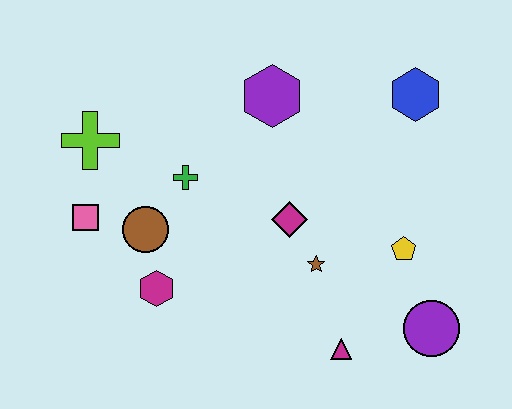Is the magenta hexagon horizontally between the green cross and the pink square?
Yes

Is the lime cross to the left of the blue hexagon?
Yes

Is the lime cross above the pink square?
Yes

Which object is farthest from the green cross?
The purple circle is farthest from the green cross.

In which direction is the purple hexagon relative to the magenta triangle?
The purple hexagon is above the magenta triangle.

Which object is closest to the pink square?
The brown circle is closest to the pink square.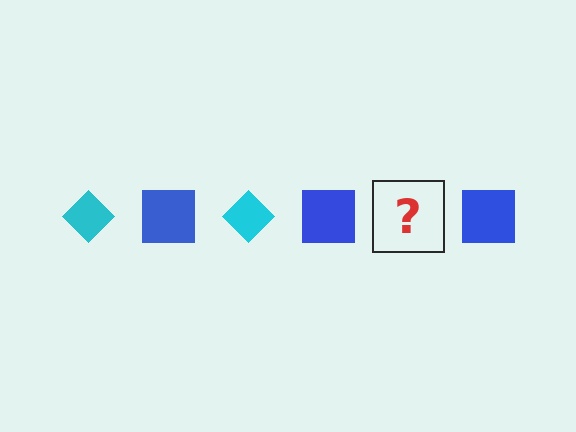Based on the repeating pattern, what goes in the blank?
The blank should be a cyan diamond.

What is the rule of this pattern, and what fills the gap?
The rule is that the pattern alternates between cyan diamond and blue square. The gap should be filled with a cyan diamond.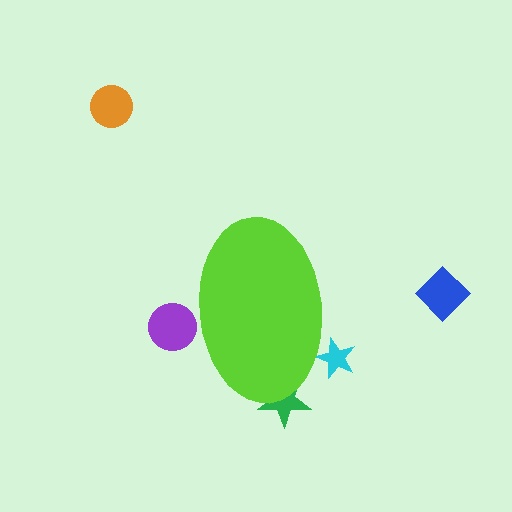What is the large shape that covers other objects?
A lime ellipse.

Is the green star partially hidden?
Yes, the green star is partially hidden behind the lime ellipse.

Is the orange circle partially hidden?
No, the orange circle is fully visible.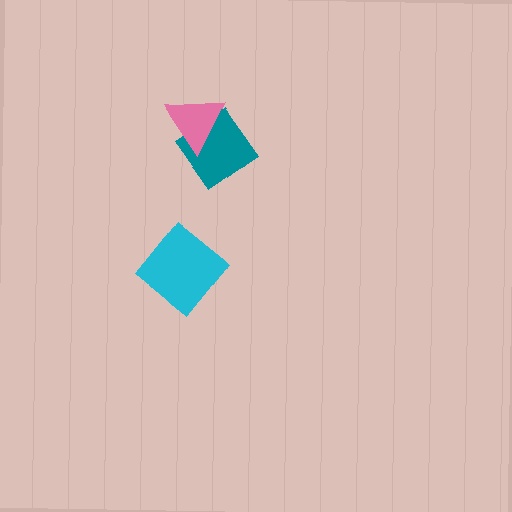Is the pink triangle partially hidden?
No, no other shape covers it.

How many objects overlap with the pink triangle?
1 object overlaps with the pink triangle.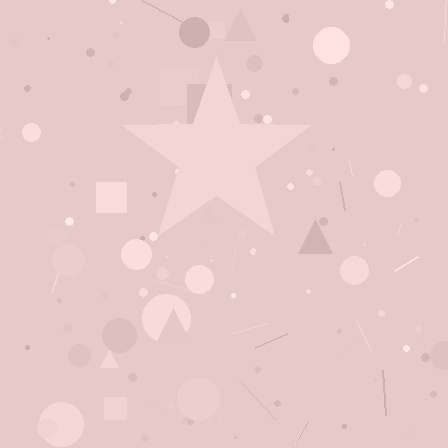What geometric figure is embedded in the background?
A star is embedded in the background.